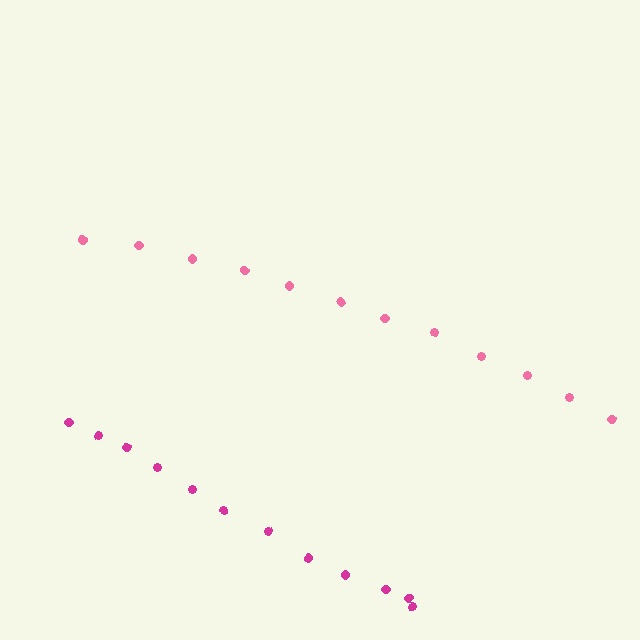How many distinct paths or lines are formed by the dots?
There are 2 distinct paths.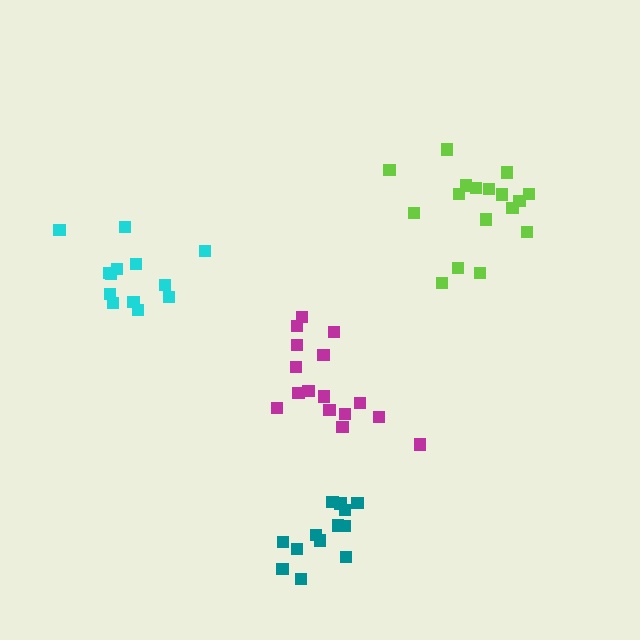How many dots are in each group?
Group 1: 17 dots, Group 2: 13 dots, Group 3: 13 dots, Group 4: 16 dots (59 total).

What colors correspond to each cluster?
The clusters are colored: lime, teal, cyan, magenta.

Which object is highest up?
The lime cluster is topmost.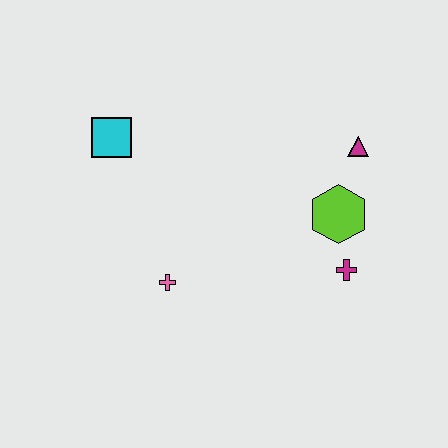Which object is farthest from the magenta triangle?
The cyan square is farthest from the magenta triangle.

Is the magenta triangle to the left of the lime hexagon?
No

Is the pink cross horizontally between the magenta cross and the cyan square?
Yes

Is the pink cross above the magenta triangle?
No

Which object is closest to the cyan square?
The pink cross is closest to the cyan square.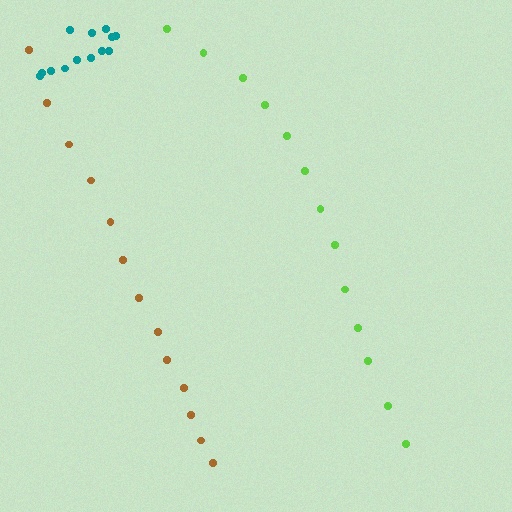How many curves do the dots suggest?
There are 3 distinct paths.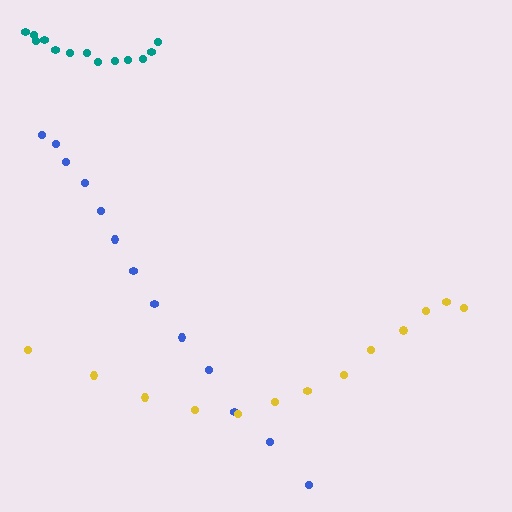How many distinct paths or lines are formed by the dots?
There are 3 distinct paths.